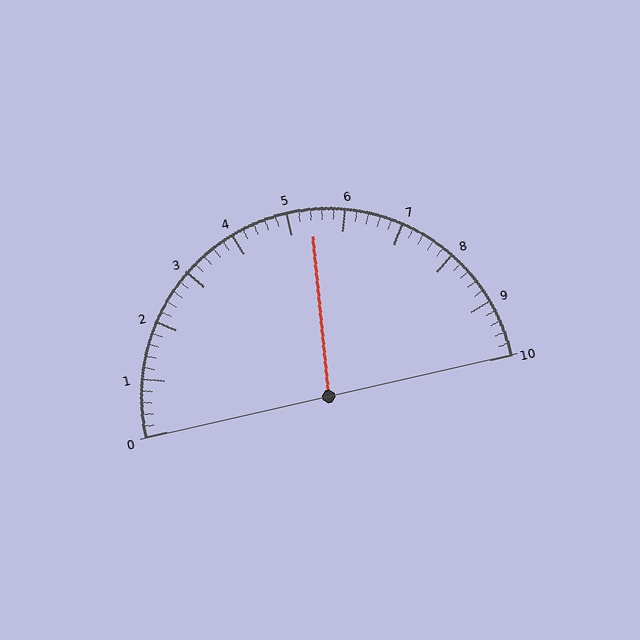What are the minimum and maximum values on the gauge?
The gauge ranges from 0 to 10.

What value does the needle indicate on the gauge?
The needle indicates approximately 5.4.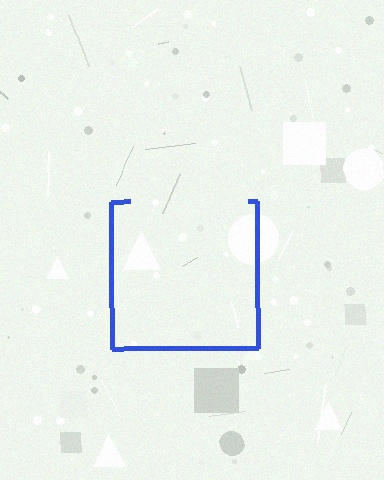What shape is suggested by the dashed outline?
The dashed outline suggests a square.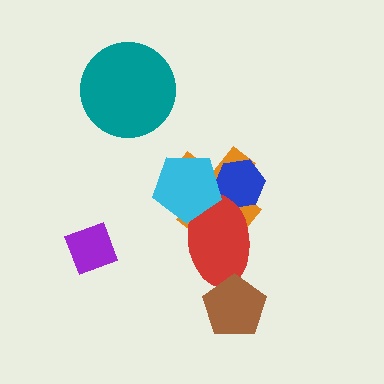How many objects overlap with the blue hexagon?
3 objects overlap with the blue hexagon.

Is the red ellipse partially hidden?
Yes, it is partially covered by another shape.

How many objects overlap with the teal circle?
0 objects overlap with the teal circle.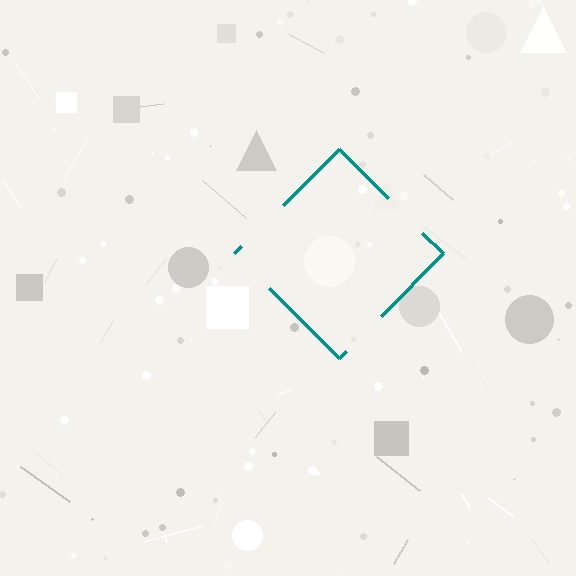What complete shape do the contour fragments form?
The contour fragments form a diamond.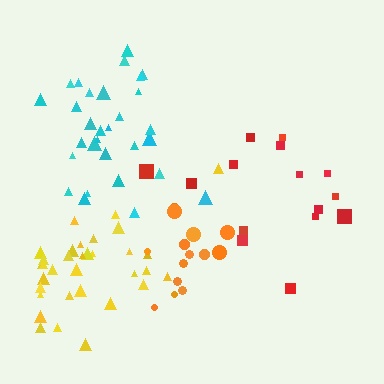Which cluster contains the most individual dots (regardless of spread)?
Yellow (33).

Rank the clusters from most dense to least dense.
cyan, yellow, orange, red.